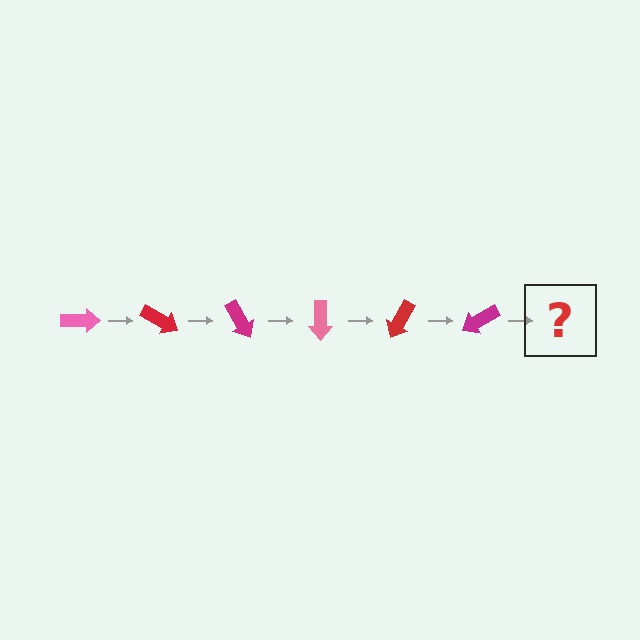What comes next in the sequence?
The next element should be a pink arrow, rotated 180 degrees from the start.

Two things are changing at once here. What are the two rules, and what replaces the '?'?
The two rules are that it rotates 30 degrees each step and the color cycles through pink, red, and magenta. The '?' should be a pink arrow, rotated 180 degrees from the start.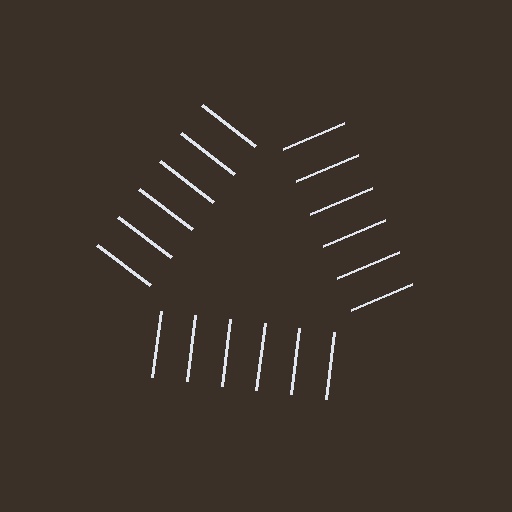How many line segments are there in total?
18 — 6 along each of the 3 edges.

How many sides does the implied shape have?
3 sides — the line-ends trace a triangle.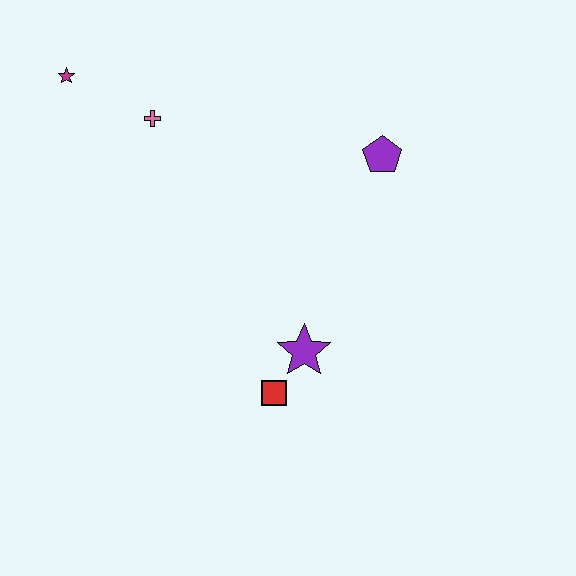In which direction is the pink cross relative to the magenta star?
The pink cross is to the right of the magenta star.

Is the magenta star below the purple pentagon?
No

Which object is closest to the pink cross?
The magenta star is closest to the pink cross.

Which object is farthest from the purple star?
The magenta star is farthest from the purple star.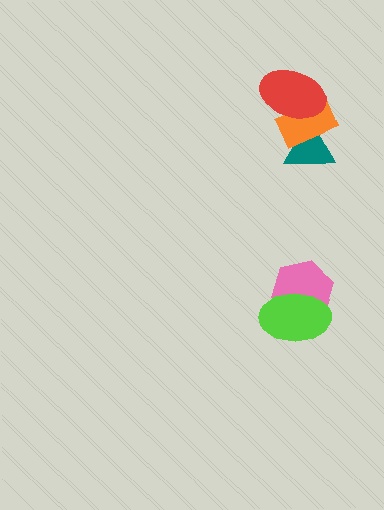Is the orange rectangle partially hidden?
Yes, it is partially covered by another shape.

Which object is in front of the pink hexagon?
The lime ellipse is in front of the pink hexagon.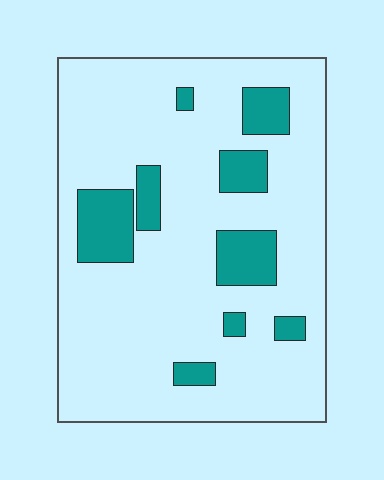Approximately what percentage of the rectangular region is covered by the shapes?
Approximately 15%.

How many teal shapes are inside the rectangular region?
9.